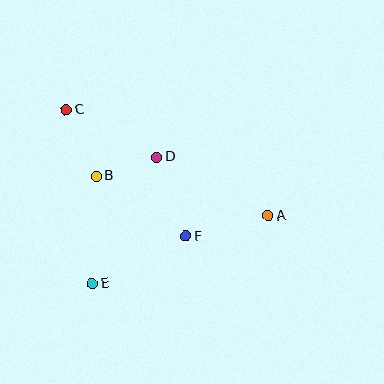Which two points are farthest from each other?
Points A and C are farthest from each other.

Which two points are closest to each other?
Points B and D are closest to each other.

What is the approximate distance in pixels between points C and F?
The distance between C and F is approximately 174 pixels.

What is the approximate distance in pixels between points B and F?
The distance between B and F is approximately 108 pixels.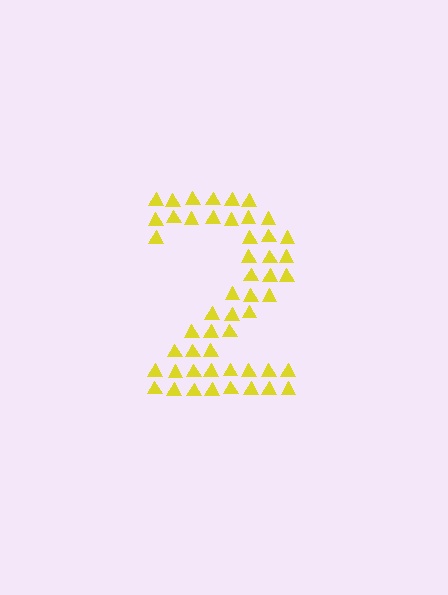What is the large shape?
The large shape is the digit 2.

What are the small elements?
The small elements are triangles.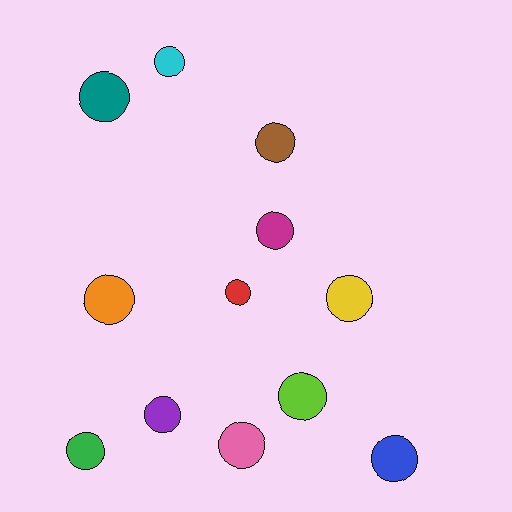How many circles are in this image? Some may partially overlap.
There are 12 circles.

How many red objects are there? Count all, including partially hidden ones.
There is 1 red object.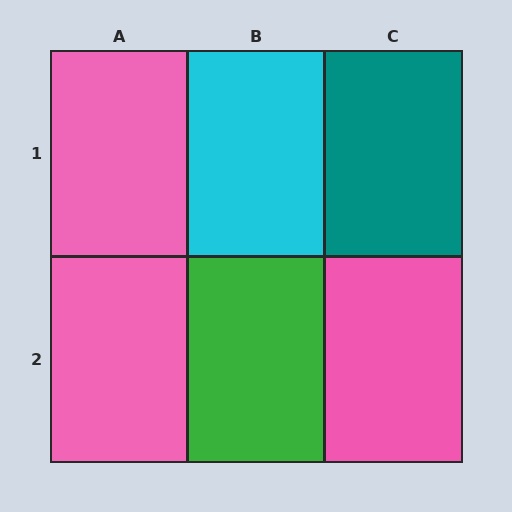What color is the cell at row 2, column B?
Green.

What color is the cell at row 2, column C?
Pink.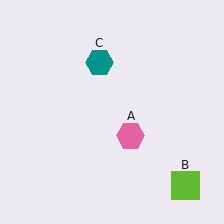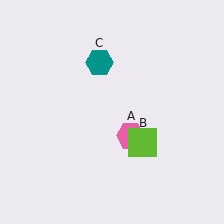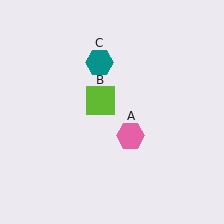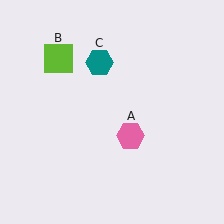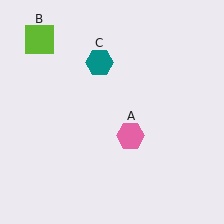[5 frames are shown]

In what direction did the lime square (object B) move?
The lime square (object B) moved up and to the left.